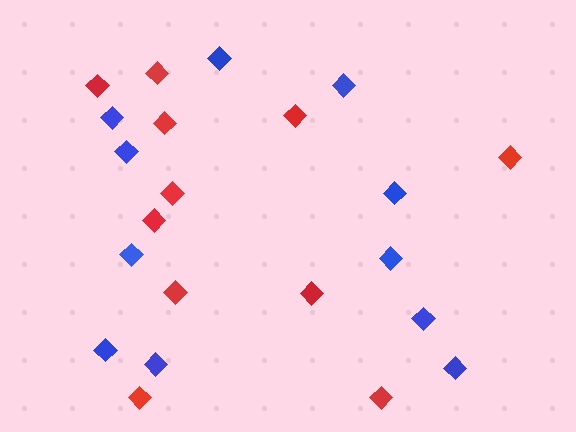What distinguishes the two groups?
There are 2 groups: one group of red diamonds (11) and one group of blue diamonds (11).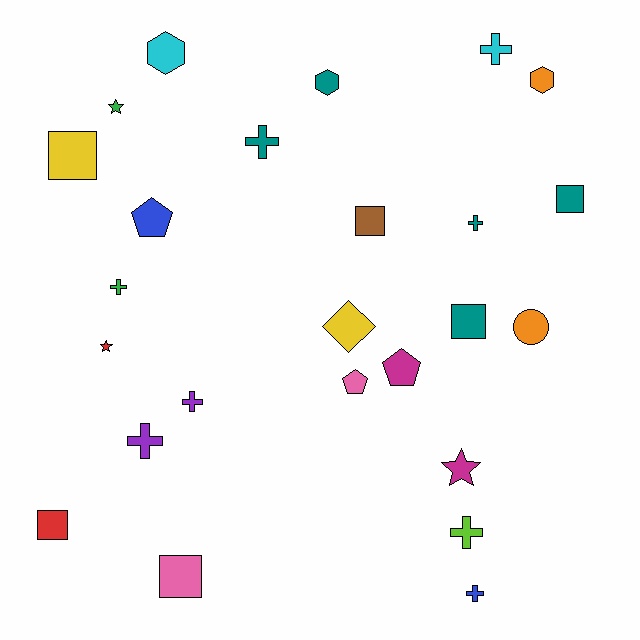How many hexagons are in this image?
There are 3 hexagons.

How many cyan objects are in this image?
There are 2 cyan objects.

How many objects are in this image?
There are 25 objects.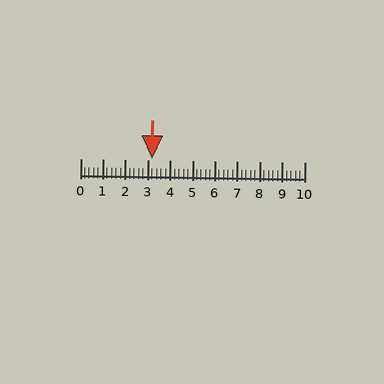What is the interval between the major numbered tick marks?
The major tick marks are spaced 1 units apart.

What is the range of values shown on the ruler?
The ruler shows values from 0 to 10.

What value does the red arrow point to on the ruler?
The red arrow points to approximately 3.2.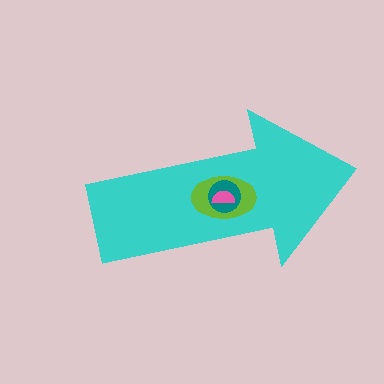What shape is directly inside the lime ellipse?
The teal circle.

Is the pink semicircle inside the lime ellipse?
Yes.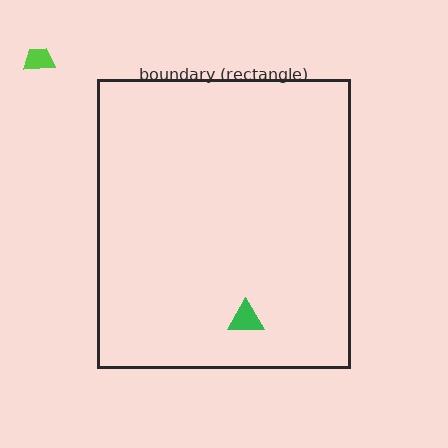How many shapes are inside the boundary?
1 inside, 1 outside.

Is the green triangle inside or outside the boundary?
Inside.